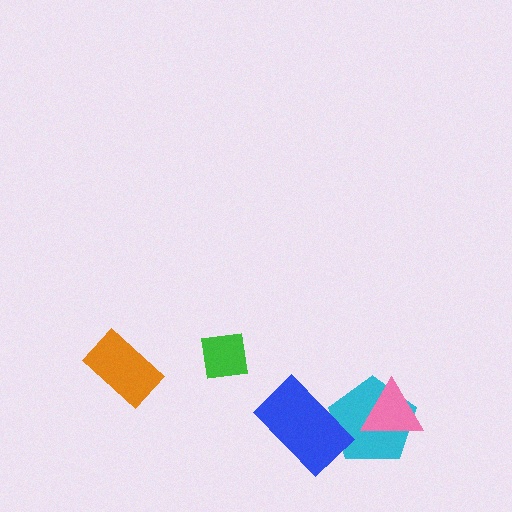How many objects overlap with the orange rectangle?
0 objects overlap with the orange rectangle.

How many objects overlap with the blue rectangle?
1 object overlaps with the blue rectangle.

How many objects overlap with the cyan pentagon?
2 objects overlap with the cyan pentagon.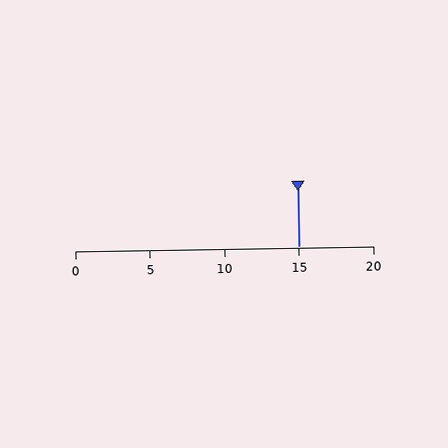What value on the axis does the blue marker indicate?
The marker indicates approximately 15.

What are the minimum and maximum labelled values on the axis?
The axis runs from 0 to 20.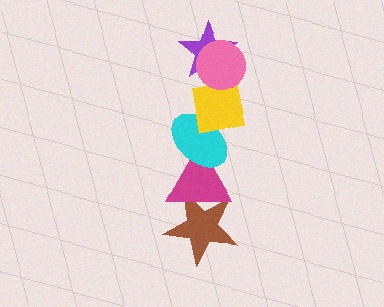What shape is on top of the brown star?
The magenta triangle is on top of the brown star.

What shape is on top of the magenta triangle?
The cyan ellipse is on top of the magenta triangle.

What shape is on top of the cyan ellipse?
The yellow square is on top of the cyan ellipse.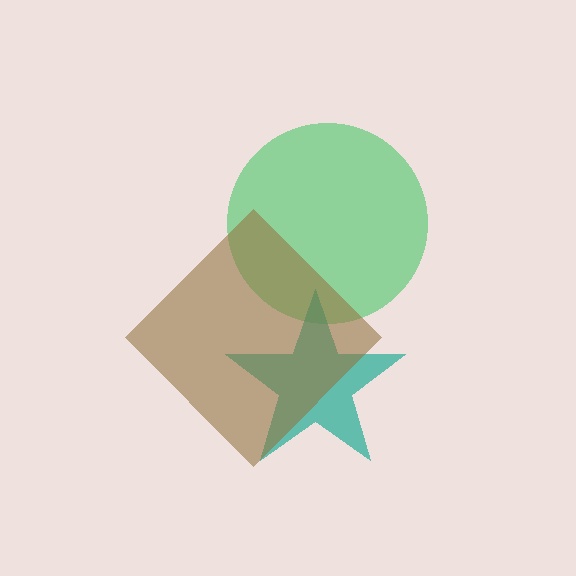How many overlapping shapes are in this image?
There are 3 overlapping shapes in the image.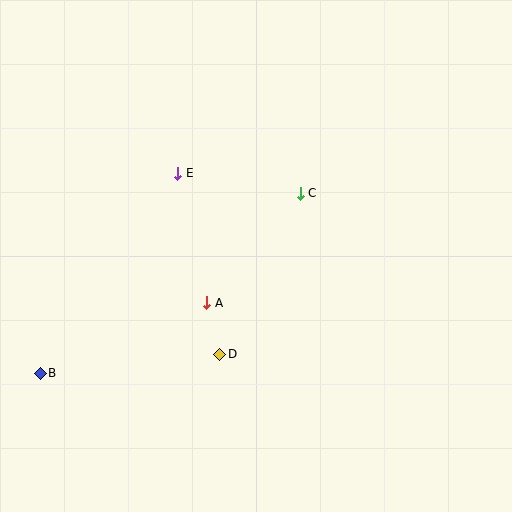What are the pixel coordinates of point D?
Point D is at (220, 354).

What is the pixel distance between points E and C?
The distance between E and C is 124 pixels.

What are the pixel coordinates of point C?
Point C is at (300, 193).